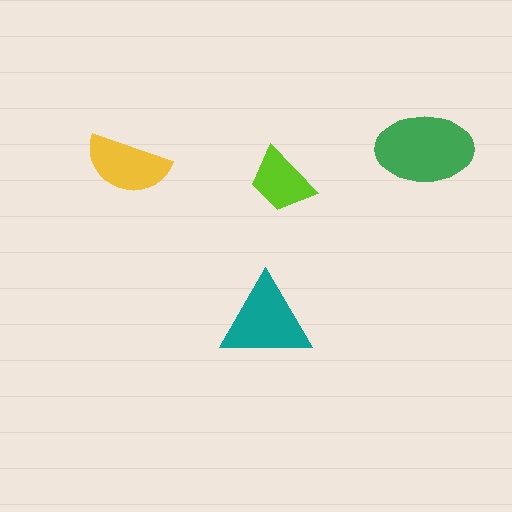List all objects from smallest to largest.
The lime trapezoid, the yellow semicircle, the teal triangle, the green ellipse.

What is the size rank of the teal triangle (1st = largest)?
2nd.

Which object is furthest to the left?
The yellow semicircle is leftmost.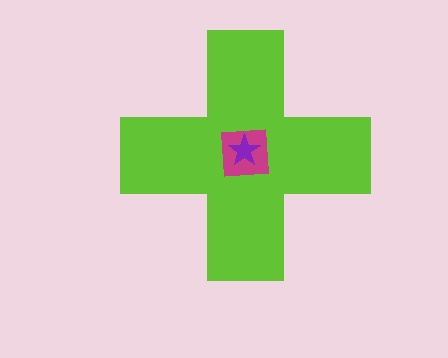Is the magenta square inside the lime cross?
Yes.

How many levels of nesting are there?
3.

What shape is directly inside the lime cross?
The magenta square.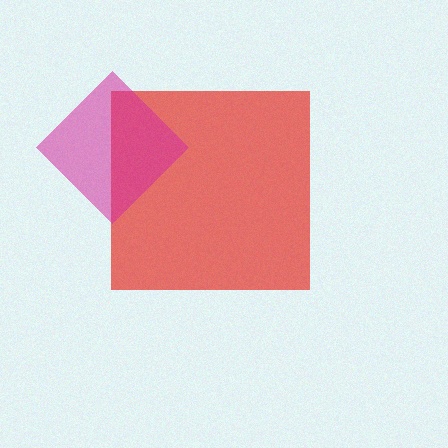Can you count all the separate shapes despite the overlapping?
Yes, there are 2 separate shapes.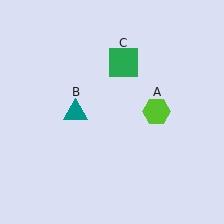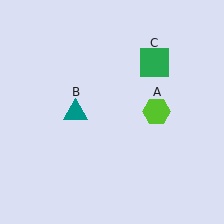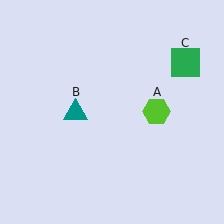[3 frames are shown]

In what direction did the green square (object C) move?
The green square (object C) moved right.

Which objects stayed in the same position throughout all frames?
Lime hexagon (object A) and teal triangle (object B) remained stationary.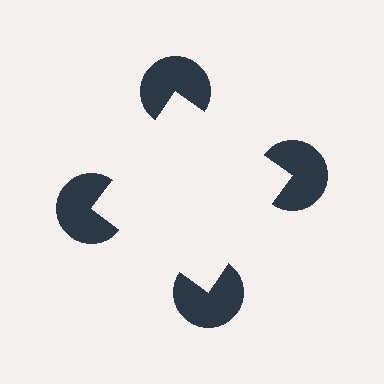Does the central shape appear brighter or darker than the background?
It typically appears slightly brighter than the background, even though no actual brightness change is drawn.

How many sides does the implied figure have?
4 sides.